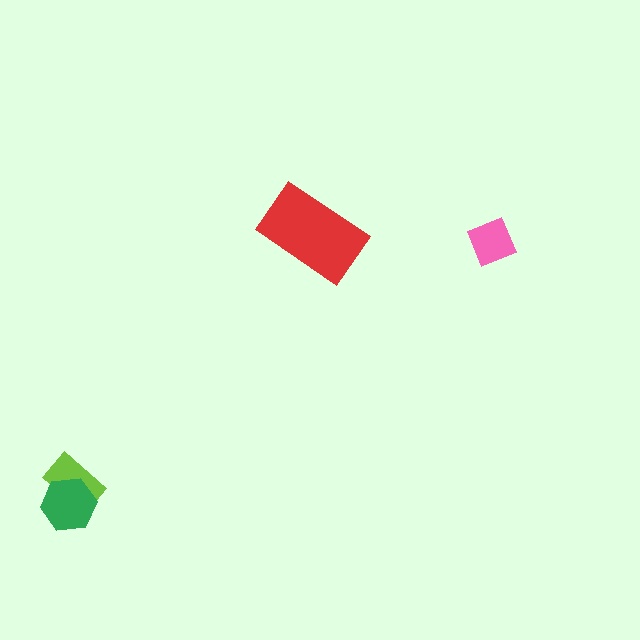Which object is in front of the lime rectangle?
The green hexagon is in front of the lime rectangle.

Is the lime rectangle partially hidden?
Yes, it is partially covered by another shape.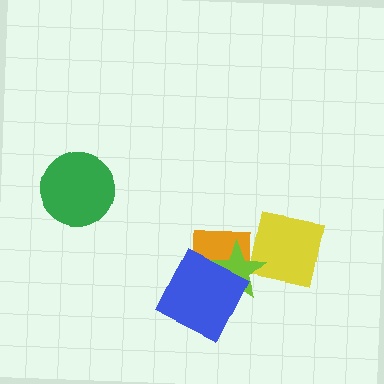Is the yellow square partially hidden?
Yes, it is partially covered by another shape.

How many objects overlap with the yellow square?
1 object overlaps with the yellow square.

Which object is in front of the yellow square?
The lime star is in front of the yellow square.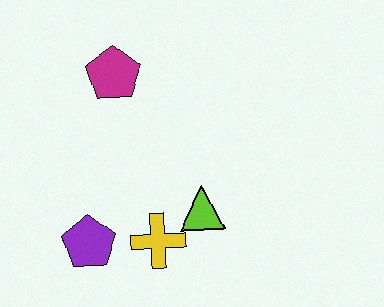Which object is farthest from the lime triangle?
The magenta pentagon is farthest from the lime triangle.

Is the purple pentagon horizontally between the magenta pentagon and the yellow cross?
No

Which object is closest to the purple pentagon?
The yellow cross is closest to the purple pentagon.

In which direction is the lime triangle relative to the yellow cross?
The lime triangle is to the right of the yellow cross.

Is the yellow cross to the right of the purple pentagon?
Yes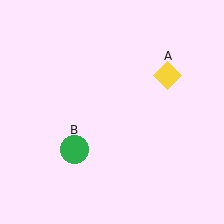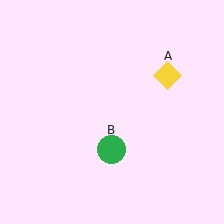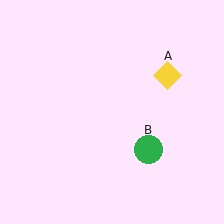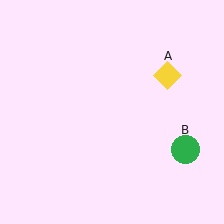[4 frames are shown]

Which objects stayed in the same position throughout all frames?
Yellow diamond (object A) remained stationary.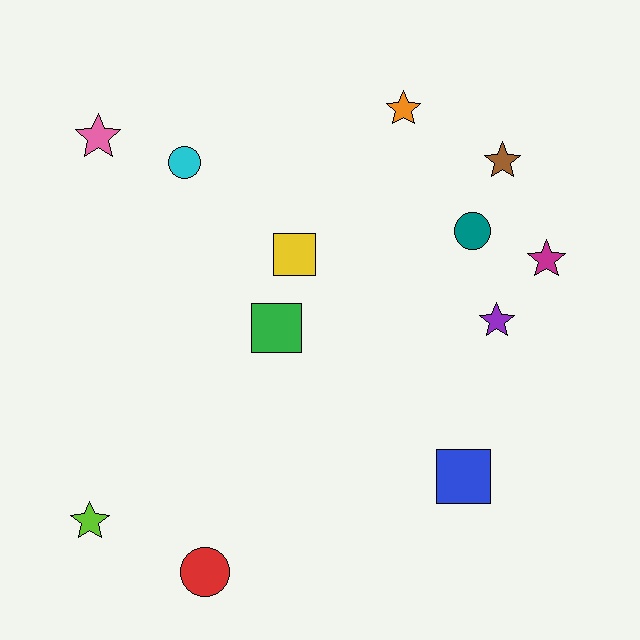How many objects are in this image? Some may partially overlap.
There are 12 objects.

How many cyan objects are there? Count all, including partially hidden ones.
There is 1 cyan object.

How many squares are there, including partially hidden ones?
There are 3 squares.